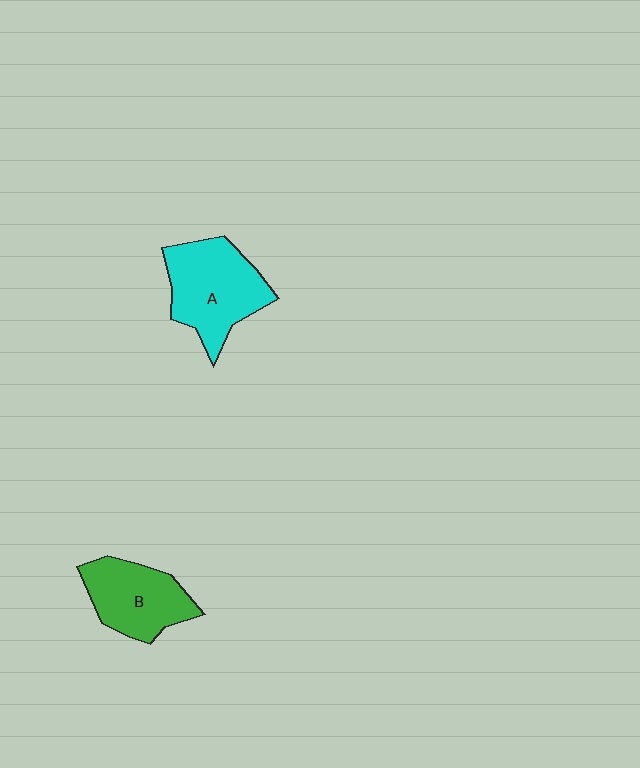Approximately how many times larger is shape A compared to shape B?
Approximately 1.2 times.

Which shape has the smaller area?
Shape B (green).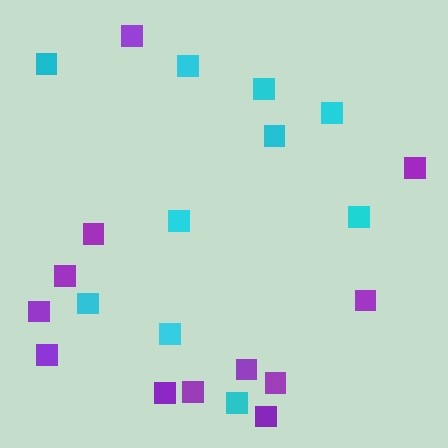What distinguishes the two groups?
There are 2 groups: one group of cyan squares (10) and one group of purple squares (12).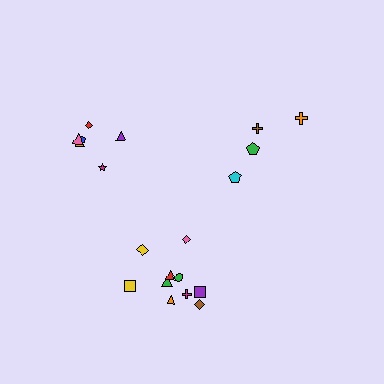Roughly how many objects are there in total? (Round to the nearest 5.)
Roughly 20 objects in total.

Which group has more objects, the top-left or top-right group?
The top-left group.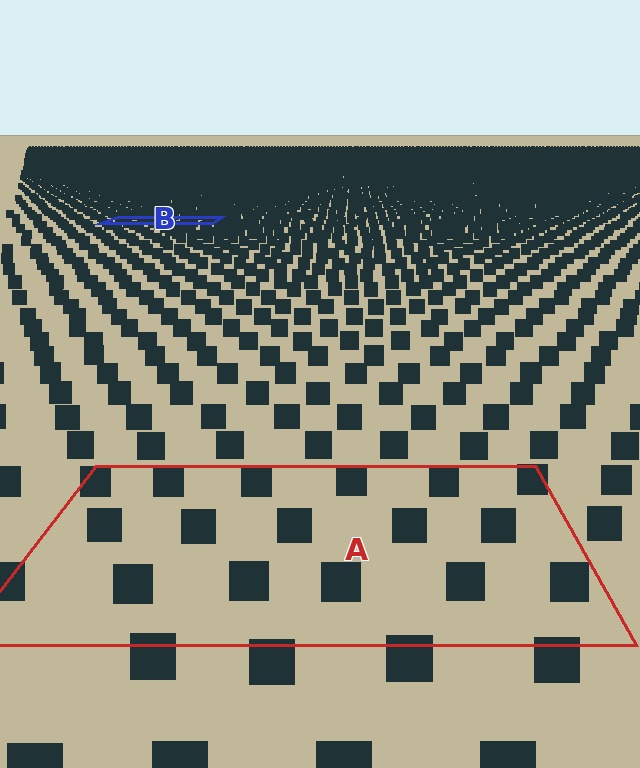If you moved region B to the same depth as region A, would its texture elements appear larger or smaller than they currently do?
They would appear larger. At a closer depth, the same texture elements are projected at a bigger on-screen size.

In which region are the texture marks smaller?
The texture marks are smaller in region B, because it is farther away.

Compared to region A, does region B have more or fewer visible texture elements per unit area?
Region B has more texture elements per unit area — they are packed more densely because it is farther away.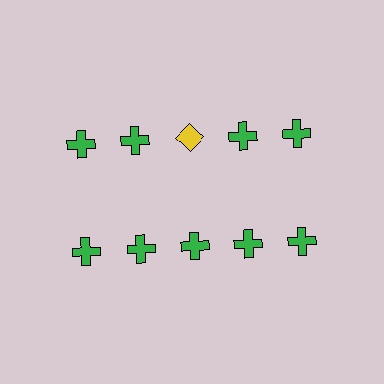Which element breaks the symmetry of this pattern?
The yellow diamond in the top row, center column breaks the symmetry. All other shapes are green crosses.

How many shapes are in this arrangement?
There are 10 shapes arranged in a grid pattern.